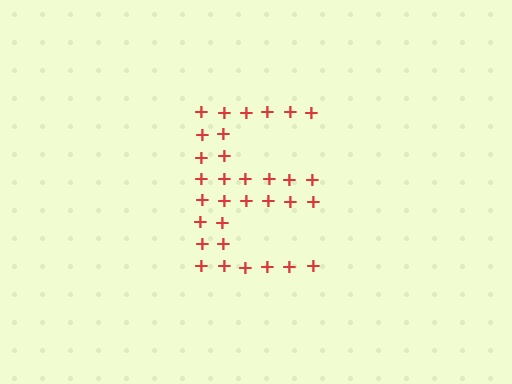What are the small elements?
The small elements are plus signs.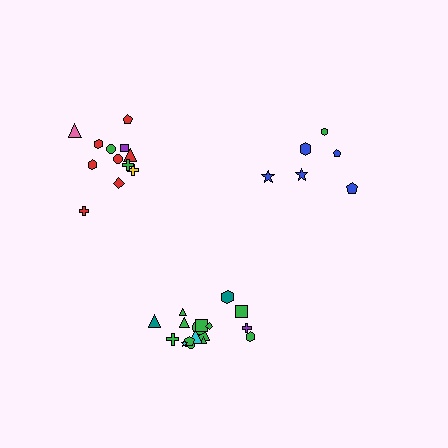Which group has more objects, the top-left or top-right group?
The top-left group.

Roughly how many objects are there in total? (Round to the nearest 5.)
Roughly 35 objects in total.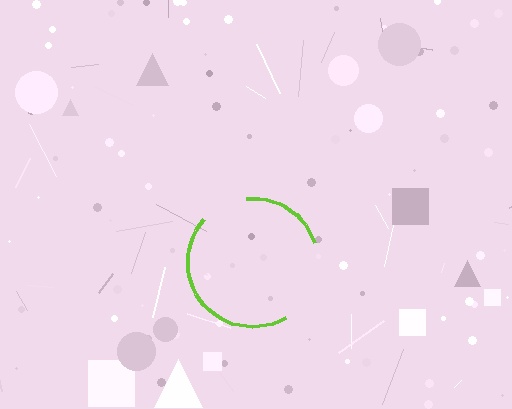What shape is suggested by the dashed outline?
The dashed outline suggests a circle.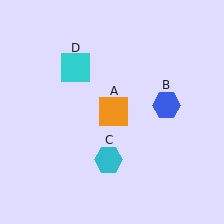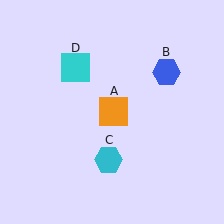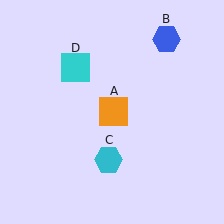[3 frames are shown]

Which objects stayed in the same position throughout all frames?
Orange square (object A) and cyan hexagon (object C) and cyan square (object D) remained stationary.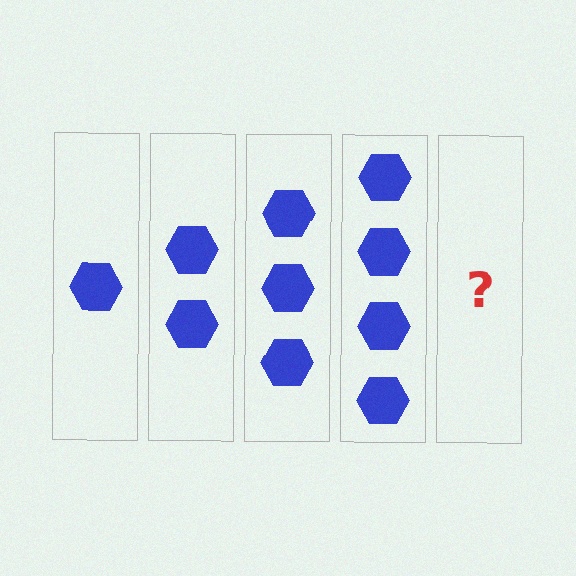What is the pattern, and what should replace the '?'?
The pattern is that each step adds one more hexagon. The '?' should be 5 hexagons.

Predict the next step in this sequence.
The next step is 5 hexagons.